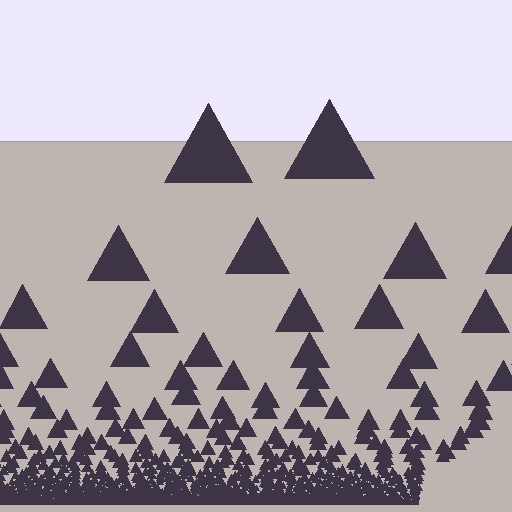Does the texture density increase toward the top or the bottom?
Density increases toward the bottom.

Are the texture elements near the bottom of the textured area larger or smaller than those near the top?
Smaller. The gradient is inverted — elements near the bottom are smaller and denser.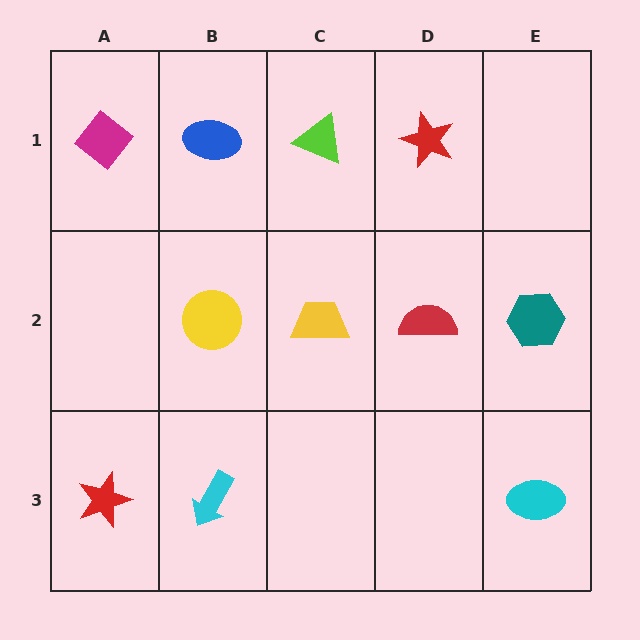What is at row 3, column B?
A cyan arrow.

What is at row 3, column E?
A cyan ellipse.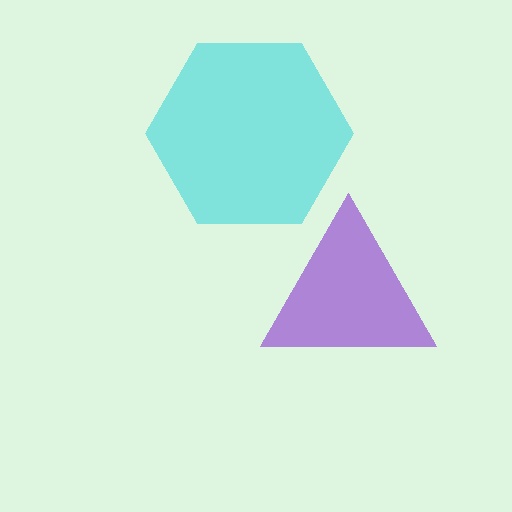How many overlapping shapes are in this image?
There are 2 overlapping shapes in the image.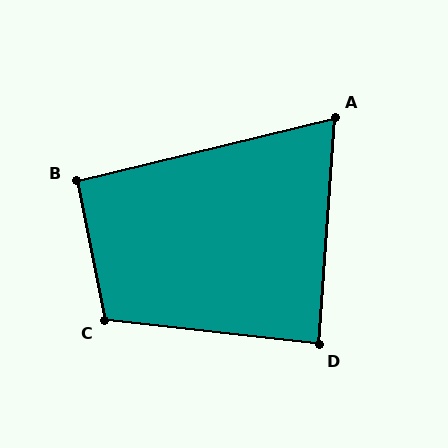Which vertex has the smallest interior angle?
A, at approximately 72 degrees.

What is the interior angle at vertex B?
Approximately 92 degrees (approximately right).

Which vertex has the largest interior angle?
C, at approximately 108 degrees.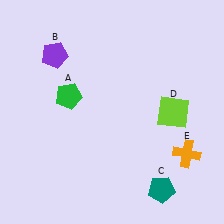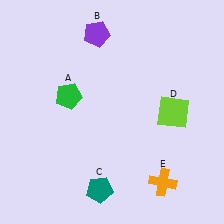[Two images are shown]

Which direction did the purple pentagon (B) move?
The purple pentagon (B) moved right.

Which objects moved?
The objects that moved are: the purple pentagon (B), the teal pentagon (C), the orange cross (E).